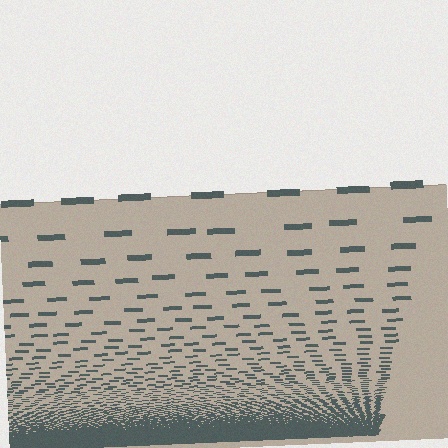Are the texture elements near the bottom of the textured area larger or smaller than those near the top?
Smaller. The gradient is inverted — elements near the bottom are smaller and denser.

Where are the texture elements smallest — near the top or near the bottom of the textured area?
Near the bottom.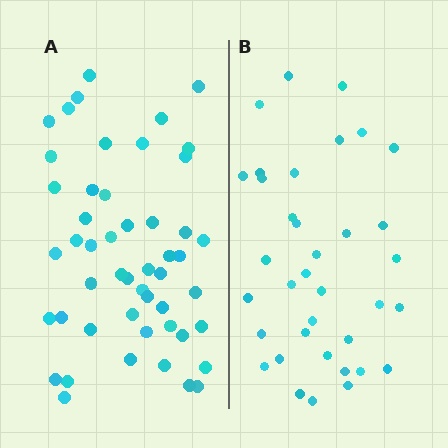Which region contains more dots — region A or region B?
Region A (the left region) has more dots.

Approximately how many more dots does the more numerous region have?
Region A has approximately 15 more dots than region B.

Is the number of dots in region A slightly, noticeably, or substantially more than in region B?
Region A has noticeably more, but not dramatically so. The ratio is roughly 1.4 to 1.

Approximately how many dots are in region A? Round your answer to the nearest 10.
About 50 dots.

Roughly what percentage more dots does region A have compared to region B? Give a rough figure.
About 40% more.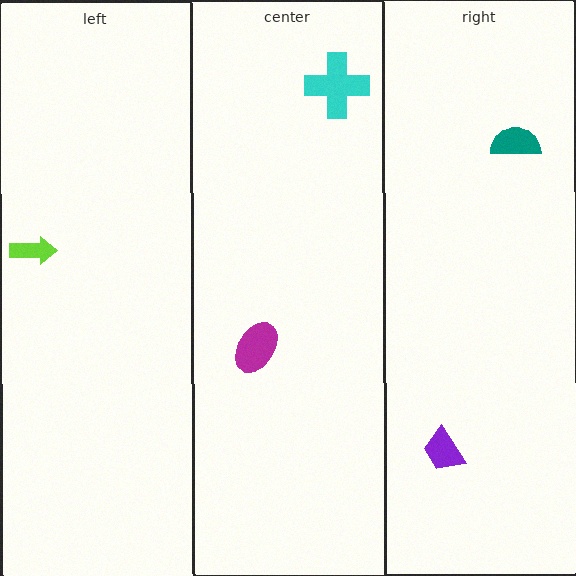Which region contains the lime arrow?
The left region.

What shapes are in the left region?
The lime arrow.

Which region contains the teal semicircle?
The right region.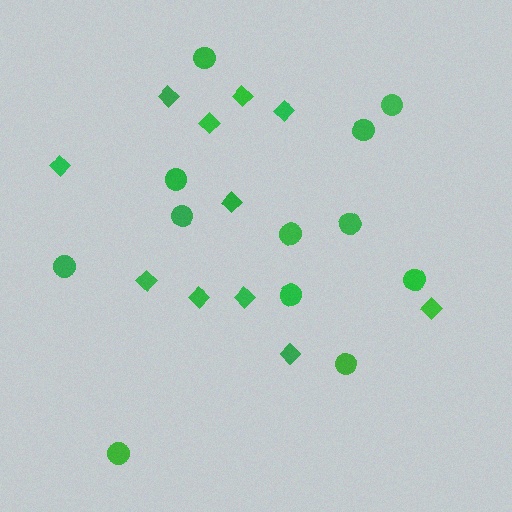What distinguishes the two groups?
There are 2 groups: one group of diamonds (11) and one group of circles (12).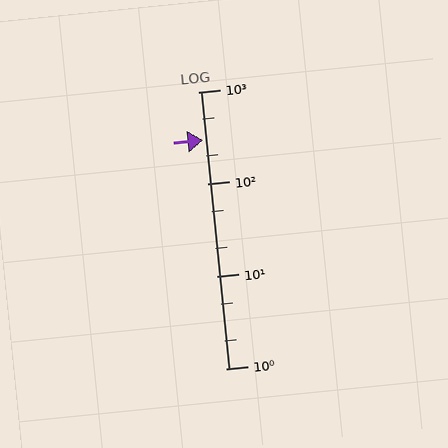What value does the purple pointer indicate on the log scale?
The pointer indicates approximately 300.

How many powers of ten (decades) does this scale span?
The scale spans 3 decades, from 1 to 1000.